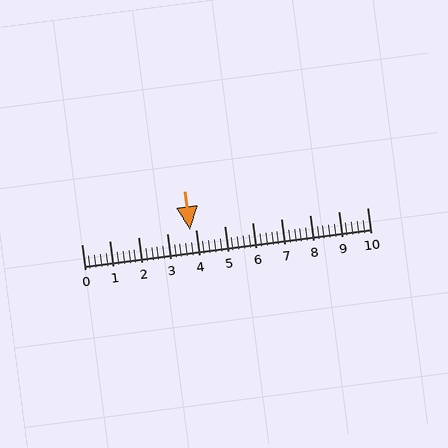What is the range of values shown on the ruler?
The ruler shows values from 0 to 10.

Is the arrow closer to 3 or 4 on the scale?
The arrow is closer to 4.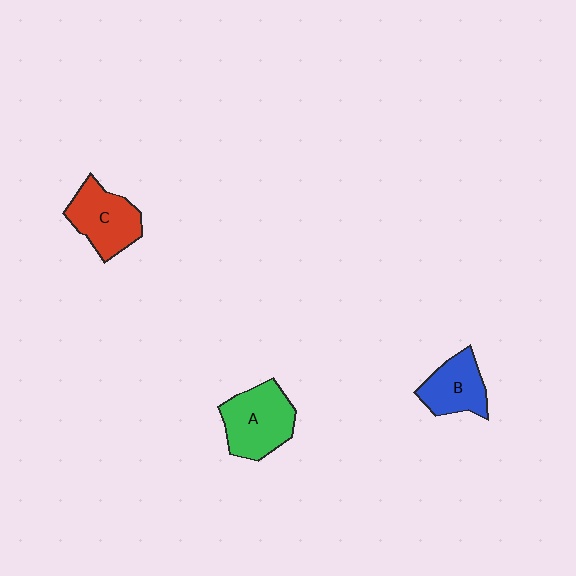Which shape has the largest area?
Shape A (green).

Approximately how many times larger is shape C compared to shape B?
Approximately 1.2 times.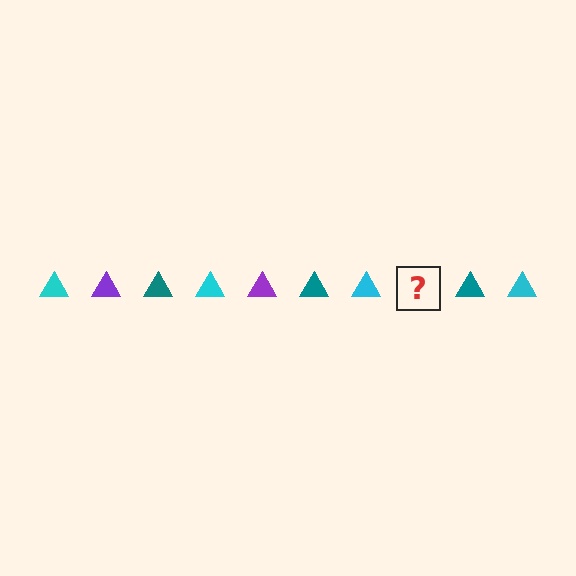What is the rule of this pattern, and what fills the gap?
The rule is that the pattern cycles through cyan, purple, teal triangles. The gap should be filled with a purple triangle.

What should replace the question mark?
The question mark should be replaced with a purple triangle.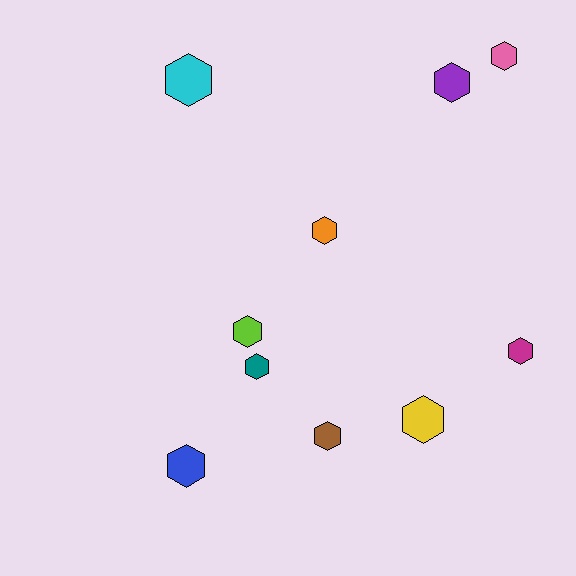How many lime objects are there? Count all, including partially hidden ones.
There is 1 lime object.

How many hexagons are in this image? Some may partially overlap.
There are 10 hexagons.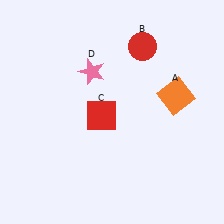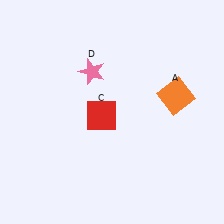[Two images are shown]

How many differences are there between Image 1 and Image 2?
There is 1 difference between the two images.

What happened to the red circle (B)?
The red circle (B) was removed in Image 2. It was in the top-right area of Image 1.